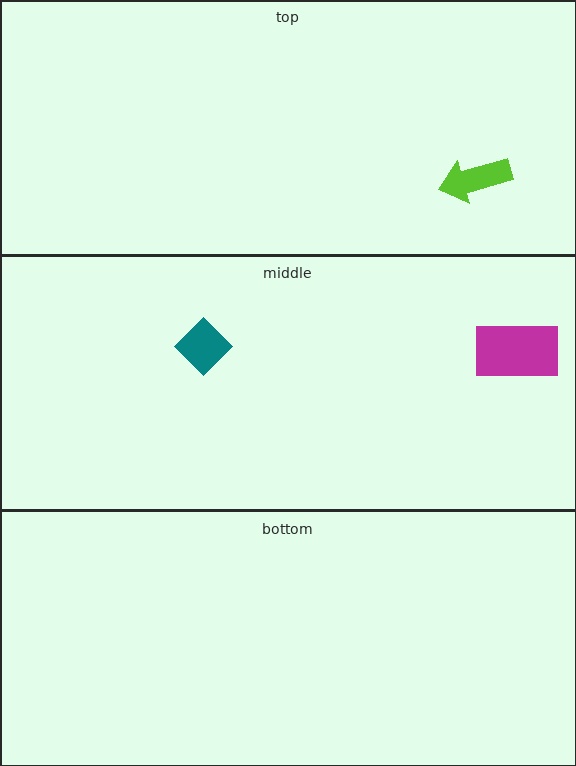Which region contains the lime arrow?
The top region.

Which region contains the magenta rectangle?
The middle region.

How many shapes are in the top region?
1.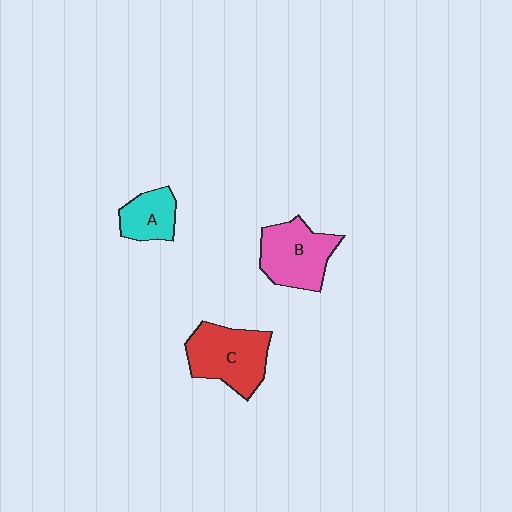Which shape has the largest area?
Shape C (red).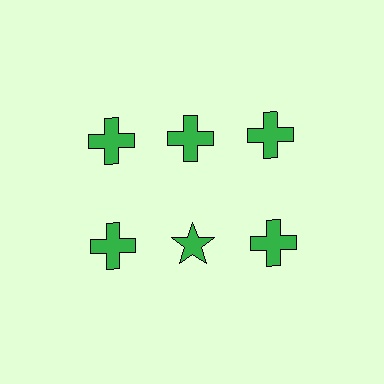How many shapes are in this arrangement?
There are 6 shapes arranged in a grid pattern.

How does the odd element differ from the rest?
It has a different shape: star instead of cross.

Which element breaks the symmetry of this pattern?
The green star in the second row, second from left column breaks the symmetry. All other shapes are green crosses.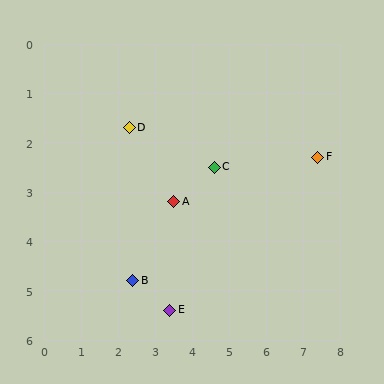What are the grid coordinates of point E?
Point E is at approximately (3.4, 5.4).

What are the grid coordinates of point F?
Point F is at approximately (7.4, 2.3).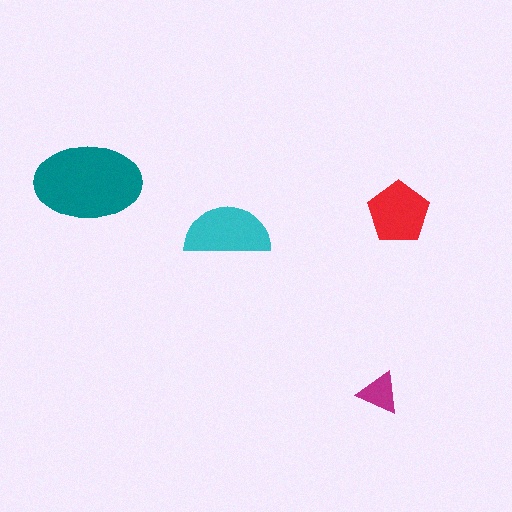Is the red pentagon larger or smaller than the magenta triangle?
Larger.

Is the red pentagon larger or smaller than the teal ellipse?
Smaller.